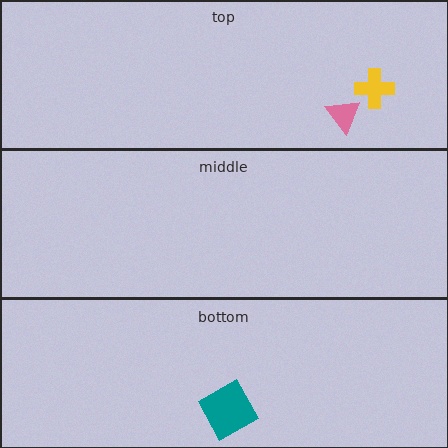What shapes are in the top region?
The yellow cross, the pink triangle.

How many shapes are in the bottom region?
1.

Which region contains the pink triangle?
The top region.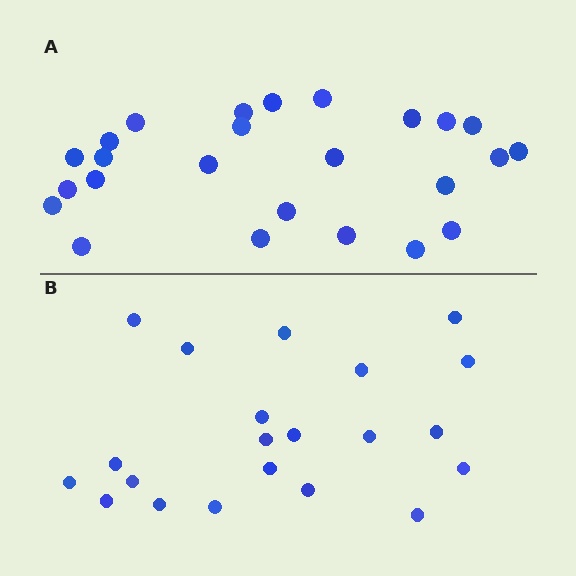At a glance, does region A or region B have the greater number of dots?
Region A (the top region) has more dots.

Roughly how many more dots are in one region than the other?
Region A has about 4 more dots than region B.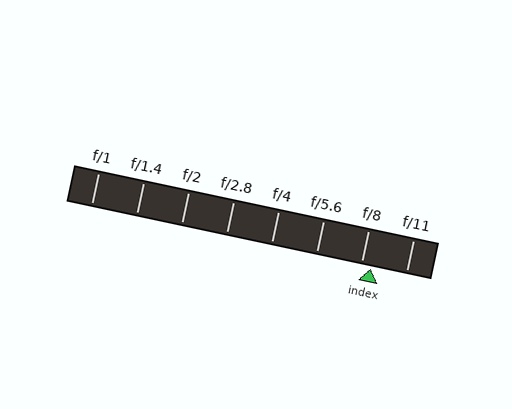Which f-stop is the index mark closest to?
The index mark is closest to f/8.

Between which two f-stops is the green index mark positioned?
The index mark is between f/8 and f/11.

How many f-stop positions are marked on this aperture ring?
There are 8 f-stop positions marked.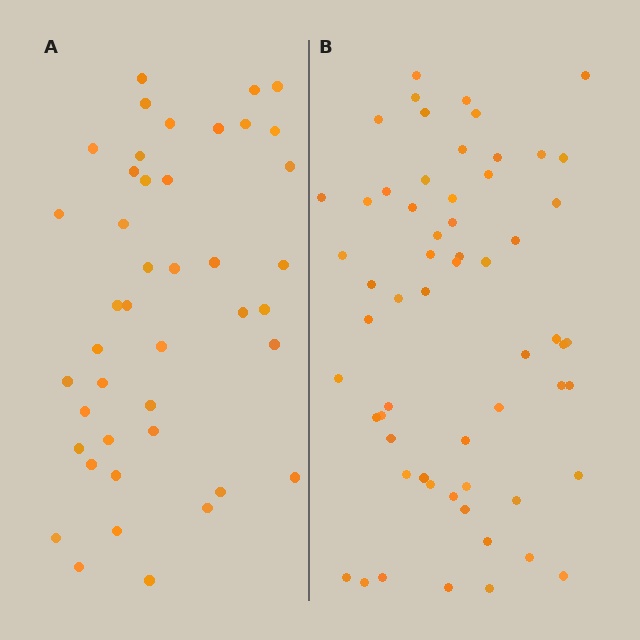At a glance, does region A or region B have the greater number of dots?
Region B (the right region) has more dots.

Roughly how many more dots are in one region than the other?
Region B has approximately 15 more dots than region A.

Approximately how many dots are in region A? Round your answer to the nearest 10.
About 40 dots. (The exact count is 43, which rounds to 40.)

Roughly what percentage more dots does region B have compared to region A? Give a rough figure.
About 40% more.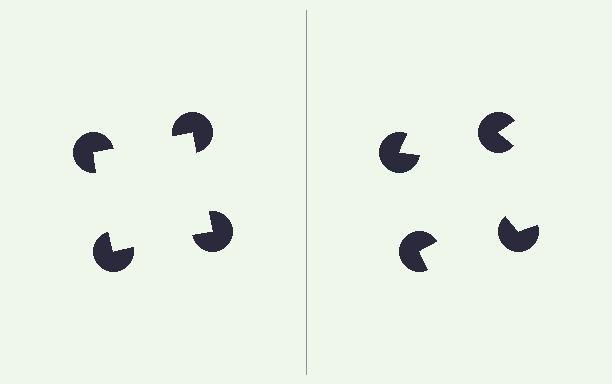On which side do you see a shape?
An illusory square appears on the left side. On the right side the wedge cuts are rotated, so no coherent shape forms.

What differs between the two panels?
The pac-man discs are positioned identically on both sides; only the wedge orientations differ. On the left they align to a square; on the right they are misaligned.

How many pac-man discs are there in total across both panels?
8 — 4 on each side.